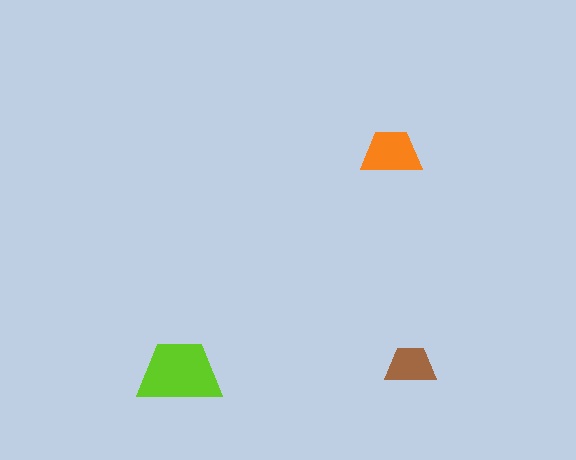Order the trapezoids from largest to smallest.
the lime one, the orange one, the brown one.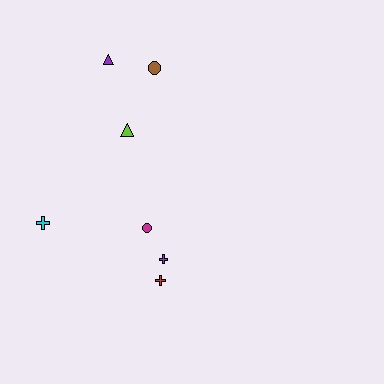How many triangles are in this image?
There are 2 triangles.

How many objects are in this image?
There are 7 objects.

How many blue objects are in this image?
There are no blue objects.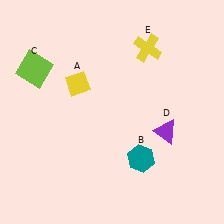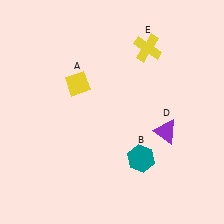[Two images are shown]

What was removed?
The lime square (C) was removed in Image 2.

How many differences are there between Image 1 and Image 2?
There is 1 difference between the two images.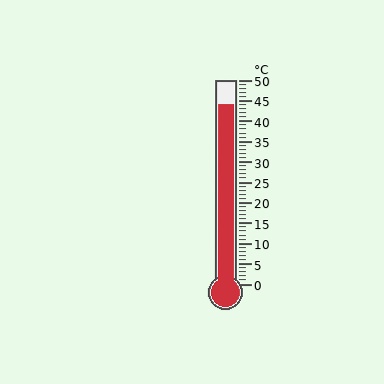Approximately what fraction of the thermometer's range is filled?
The thermometer is filled to approximately 90% of its range.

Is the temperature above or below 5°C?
The temperature is above 5°C.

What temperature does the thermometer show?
The thermometer shows approximately 44°C.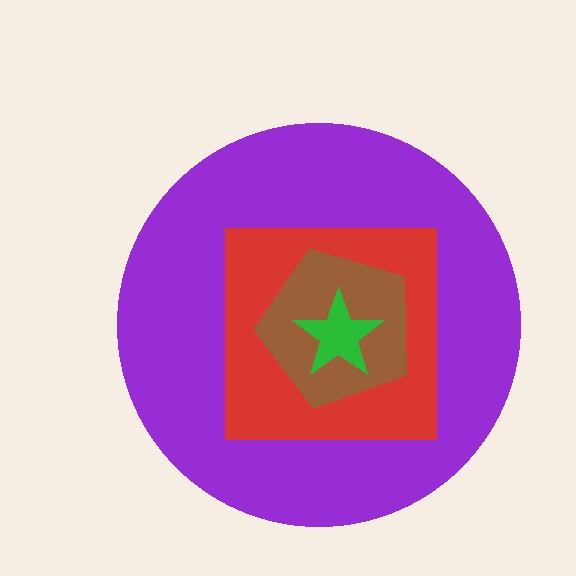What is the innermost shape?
The green star.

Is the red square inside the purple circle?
Yes.